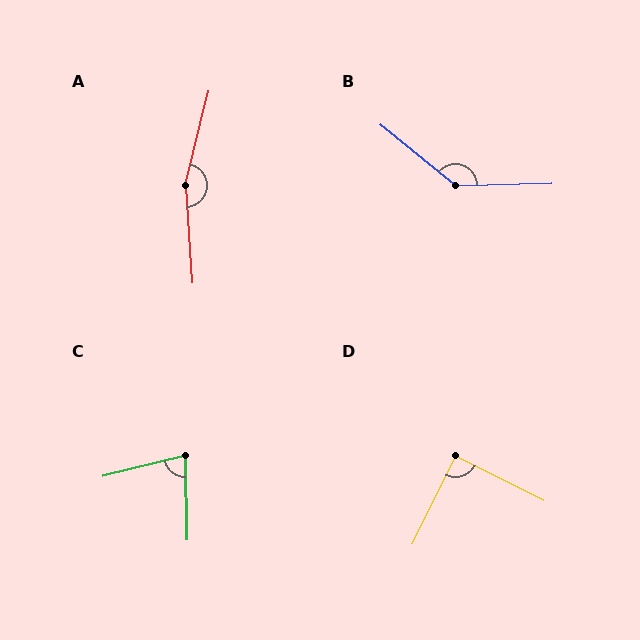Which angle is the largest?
A, at approximately 163 degrees.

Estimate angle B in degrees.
Approximately 139 degrees.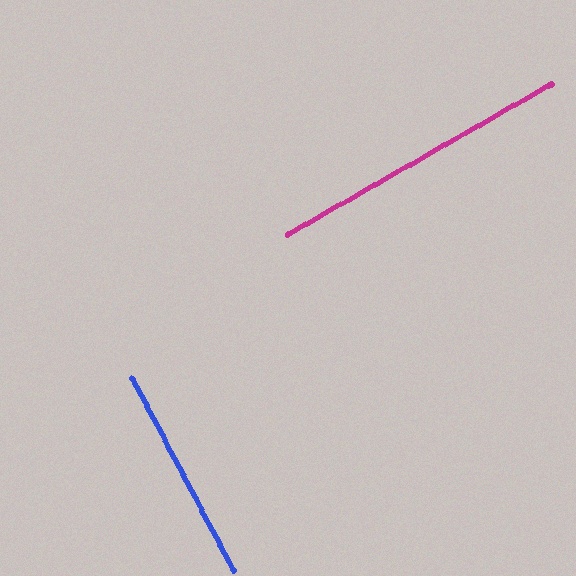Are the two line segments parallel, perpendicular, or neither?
Perpendicular — they meet at approximately 88°.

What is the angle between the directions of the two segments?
Approximately 88 degrees.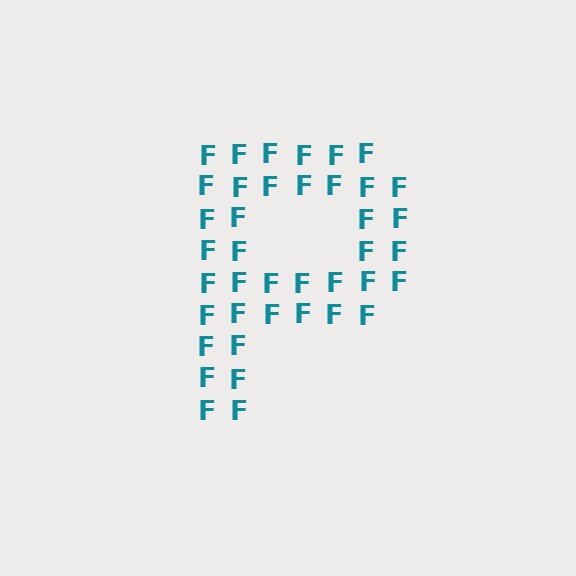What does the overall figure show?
The overall figure shows the letter P.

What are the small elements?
The small elements are letter F's.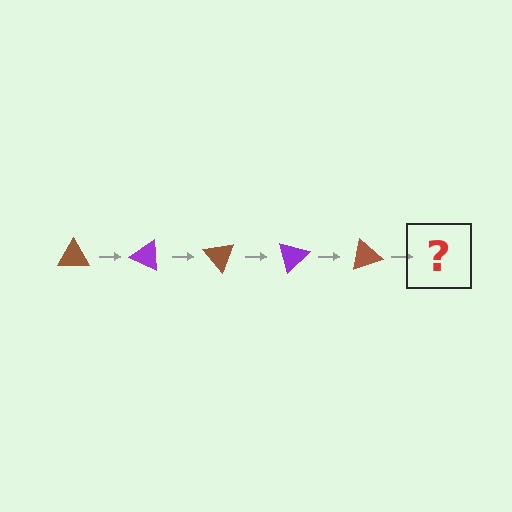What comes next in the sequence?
The next element should be a purple triangle, rotated 125 degrees from the start.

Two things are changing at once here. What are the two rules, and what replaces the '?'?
The two rules are that it rotates 25 degrees each step and the color cycles through brown and purple. The '?' should be a purple triangle, rotated 125 degrees from the start.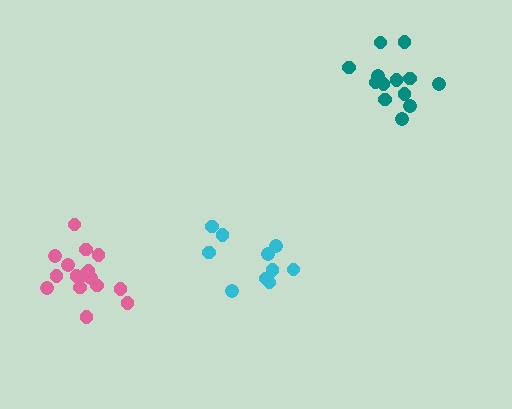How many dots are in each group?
Group 1: 14 dots, Group 2: 11 dots, Group 3: 16 dots (41 total).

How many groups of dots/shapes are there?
There are 3 groups.